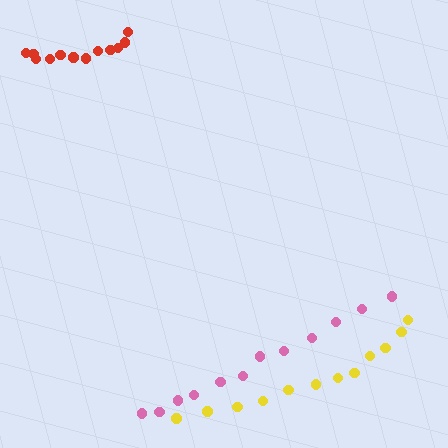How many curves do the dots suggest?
There are 3 distinct paths.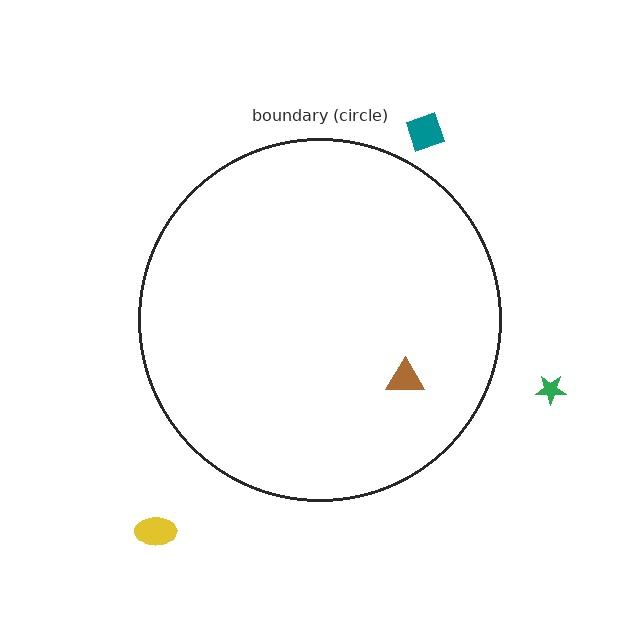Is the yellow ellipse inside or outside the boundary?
Outside.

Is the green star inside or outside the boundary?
Outside.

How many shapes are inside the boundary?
1 inside, 3 outside.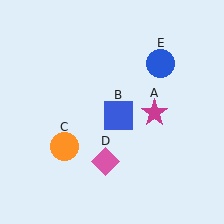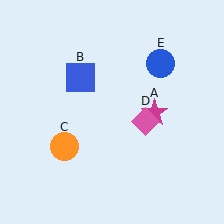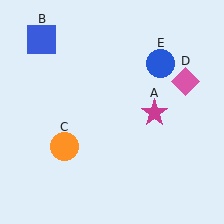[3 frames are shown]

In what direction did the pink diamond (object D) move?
The pink diamond (object D) moved up and to the right.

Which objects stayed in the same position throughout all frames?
Magenta star (object A) and orange circle (object C) and blue circle (object E) remained stationary.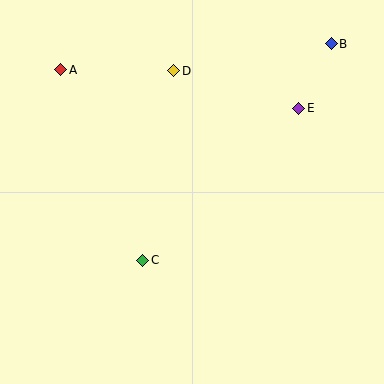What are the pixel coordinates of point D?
Point D is at (174, 71).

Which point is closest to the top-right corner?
Point B is closest to the top-right corner.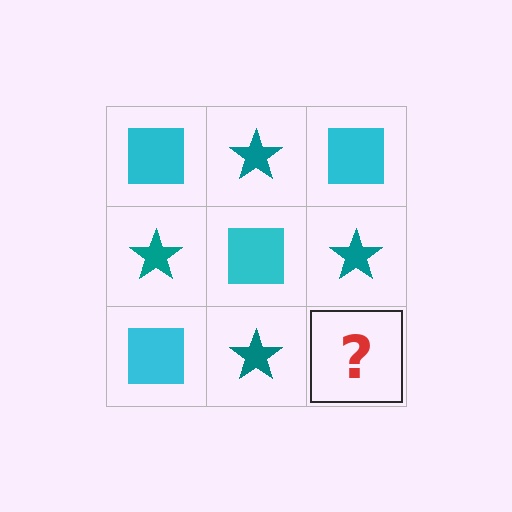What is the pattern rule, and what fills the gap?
The rule is that it alternates cyan square and teal star in a checkerboard pattern. The gap should be filled with a cyan square.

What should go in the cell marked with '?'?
The missing cell should contain a cyan square.